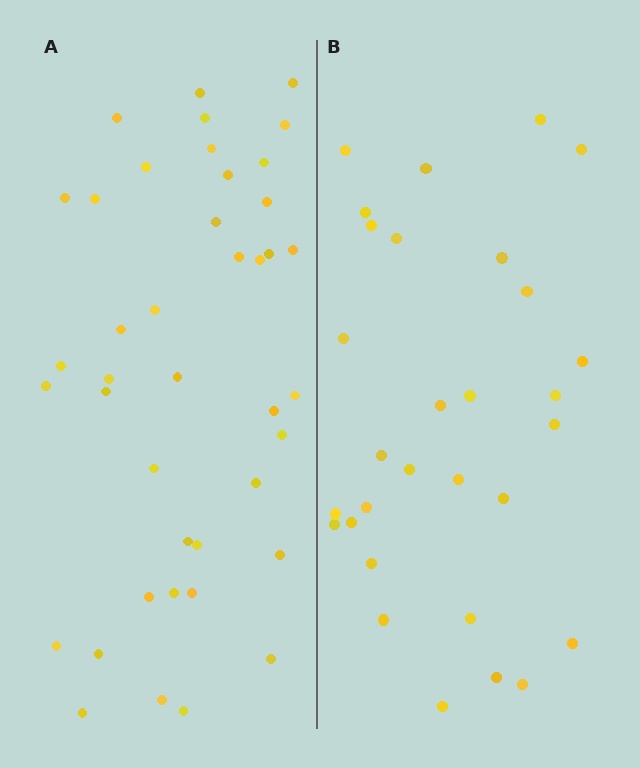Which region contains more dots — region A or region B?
Region A (the left region) has more dots.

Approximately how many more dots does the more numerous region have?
Region A has roughly 12 or so more dots than region B.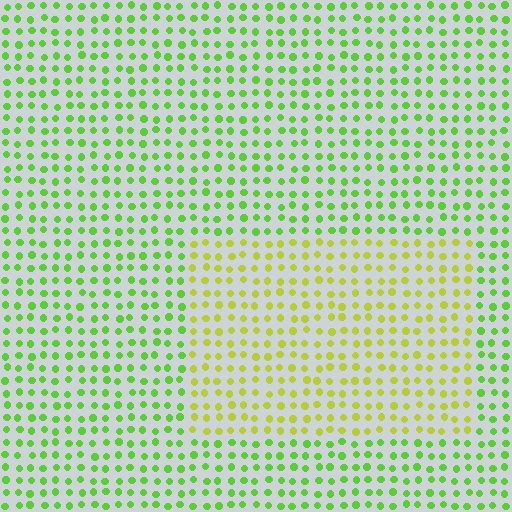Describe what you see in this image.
The image is filled with small lime elements in a uniform arrangement. A rectangle-shaped region is visible where the elements are tinted to a slightly different hue, forming a subtle color boundary.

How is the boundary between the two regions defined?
The boundary is defined purely by a slight shift in hue (about 38 degrees). Spacing, size, and orientation are identical on both sides.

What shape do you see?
I see a rectangle.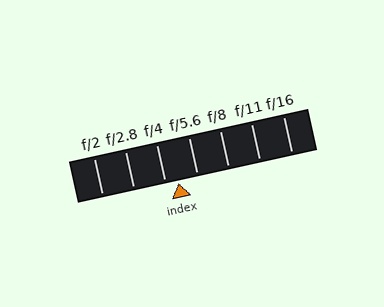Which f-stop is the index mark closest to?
The index mark is closest to f/4.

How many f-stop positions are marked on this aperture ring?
There are 7 f-stop positions marked.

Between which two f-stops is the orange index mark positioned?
The index mark is between f/4 and f/5.6.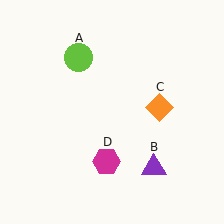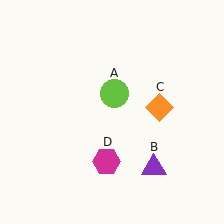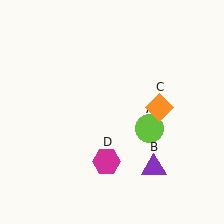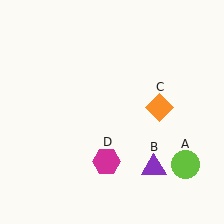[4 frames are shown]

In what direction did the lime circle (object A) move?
The lime circle (object A) moved down and to the right.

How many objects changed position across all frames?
1 object changed position: lime circle (object A).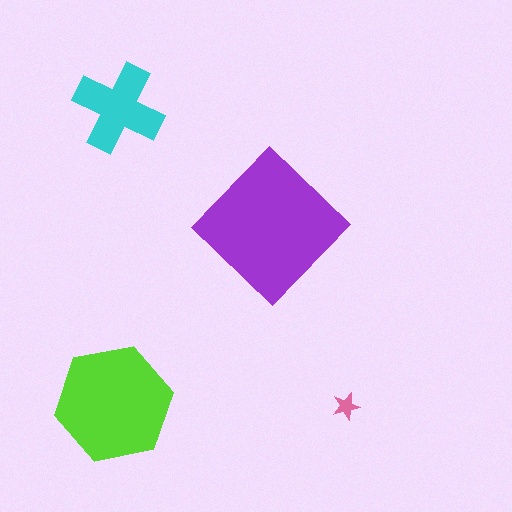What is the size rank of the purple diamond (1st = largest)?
1st.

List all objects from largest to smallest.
The purple diamond, the lime hexagon, the cyan cross, the pink star.